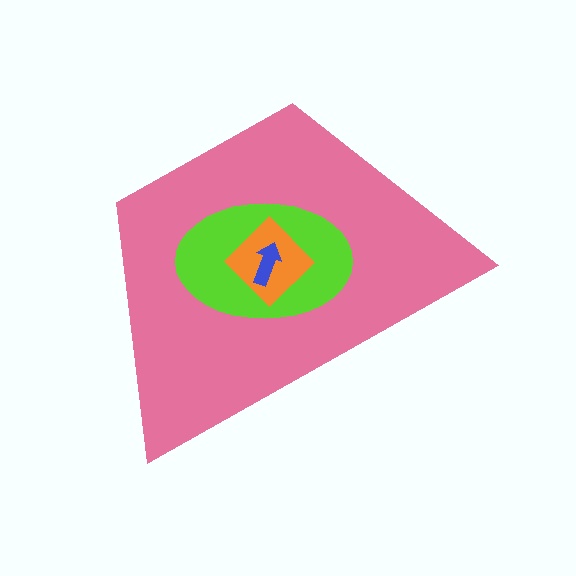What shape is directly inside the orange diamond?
The blue arrow.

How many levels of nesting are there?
4.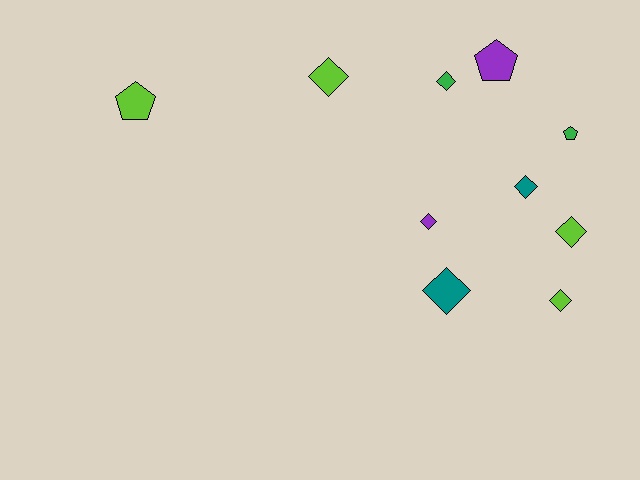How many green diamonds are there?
There is 1 green diamond.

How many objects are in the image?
There are 10 objects.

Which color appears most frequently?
Lime, with 4 objects.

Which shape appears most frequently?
Diamond, with 7 objects.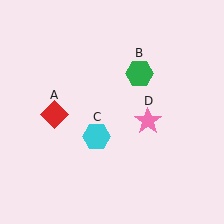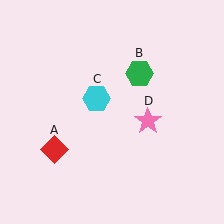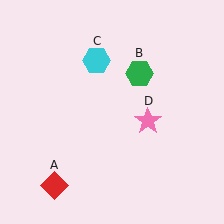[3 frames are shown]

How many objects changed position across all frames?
2 objects changed position: red diamond (object A), cyan hexagon (object C).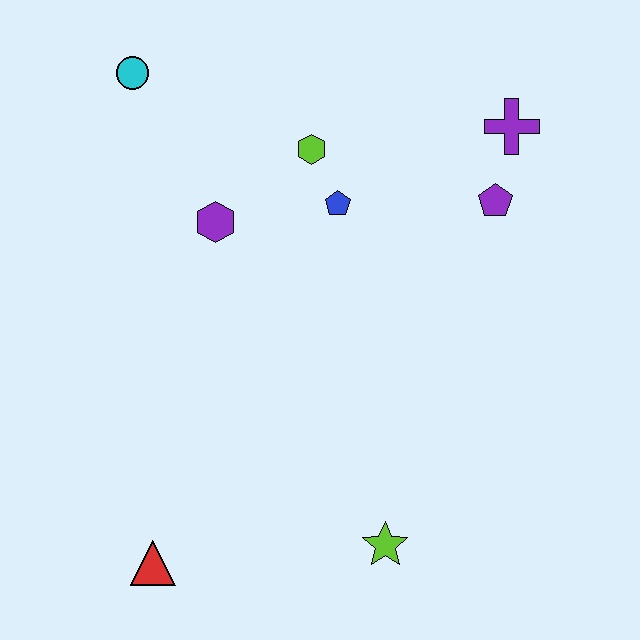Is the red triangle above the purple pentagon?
No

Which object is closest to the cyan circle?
The purple hexagon is closest to the cyan circle.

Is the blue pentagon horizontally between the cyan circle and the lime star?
Yes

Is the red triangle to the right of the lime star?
No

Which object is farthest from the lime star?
The cyan circle is farthest from the lime star.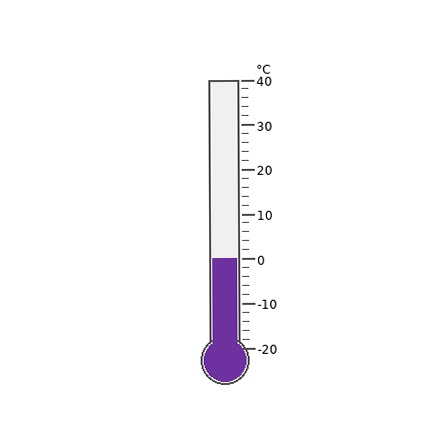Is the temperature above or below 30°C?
The temperature is below 30°C.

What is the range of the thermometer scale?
The thermometer scale ranges from -20°C to 40°C.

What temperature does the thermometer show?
The thermometer shows approximately 0°C.